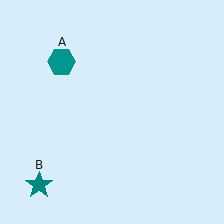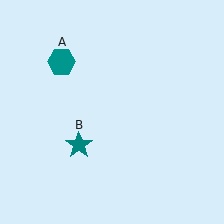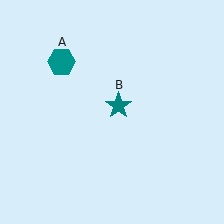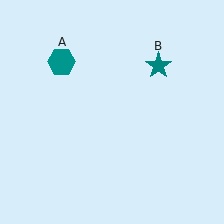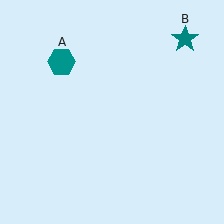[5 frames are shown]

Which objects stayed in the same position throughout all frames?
Teal hexagon (object A) remained stationary.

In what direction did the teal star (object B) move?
The teal star (object B) moved up and to the right.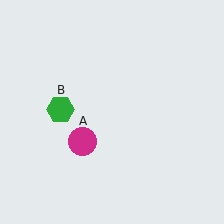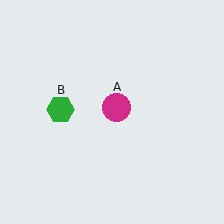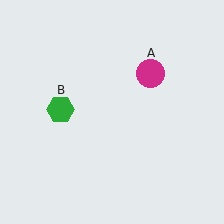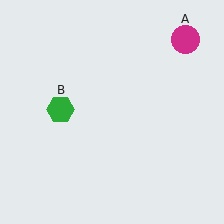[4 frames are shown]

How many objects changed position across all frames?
1 object changed position: magenta circle (object A).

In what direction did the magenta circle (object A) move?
The magenta circle (object A) moved up and to the right.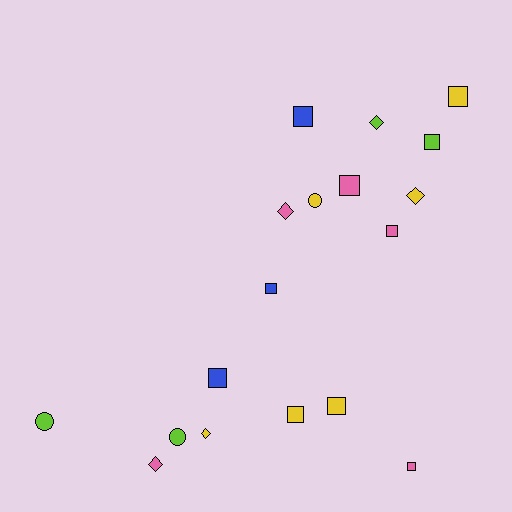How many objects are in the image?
There are 18 objects.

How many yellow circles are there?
There is 1 yellow circle.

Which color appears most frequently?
Yellow, with 6 objects.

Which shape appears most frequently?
Square, with 10 objects.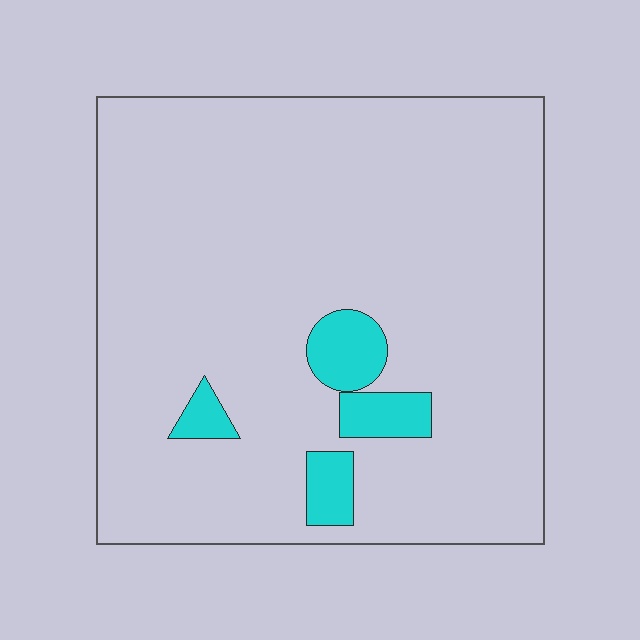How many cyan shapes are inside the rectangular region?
4.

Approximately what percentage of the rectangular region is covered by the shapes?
Approximately 10%.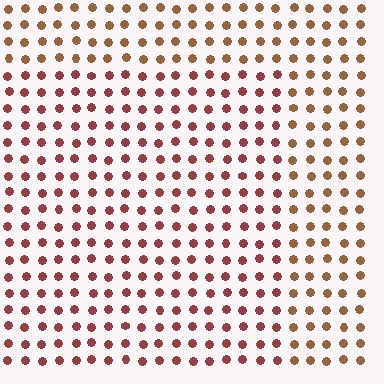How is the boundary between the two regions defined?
The boundary is defined purely by a slight shift in hue (about 31 degrees). Spacing, size, and orientation are identical on both sides.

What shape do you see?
I see a rectangle.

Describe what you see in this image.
The image is filled with small brown elements in a uniform arrangement. A rectangle-shaped region is visible where the elements are tinted to a slightly different hue, forming a subtle color boundary.